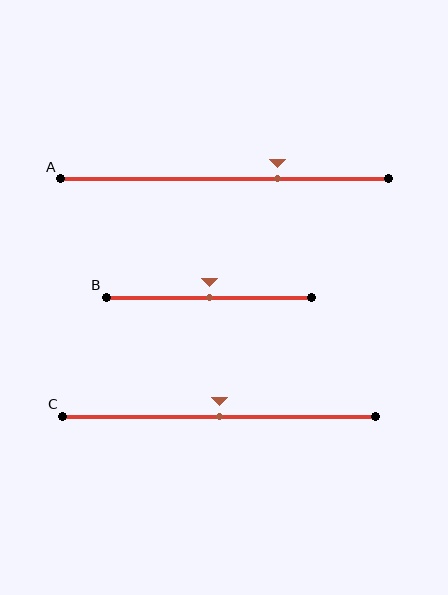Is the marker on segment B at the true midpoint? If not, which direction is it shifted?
Yes, the marker on segment B is at the true midpoint.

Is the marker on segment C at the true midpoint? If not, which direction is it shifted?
Yes, the marker on segment C is at the true midpoint.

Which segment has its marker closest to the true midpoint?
Segment B has its marker closest to the true midpoint.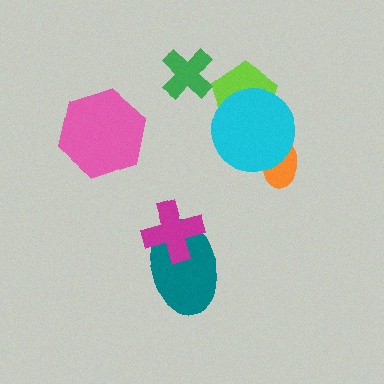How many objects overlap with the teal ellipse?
1 object overlaps with the teal ellipse.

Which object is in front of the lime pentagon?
The cyan circle is in front of the lime pentagon.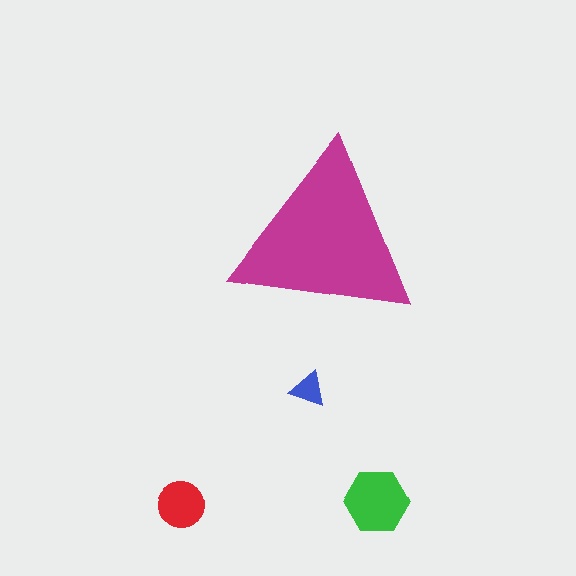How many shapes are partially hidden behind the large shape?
0 shapes are partially hidden.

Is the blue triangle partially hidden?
No, the blue triangle is fully visible.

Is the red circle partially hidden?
No, the red circle is fully visible.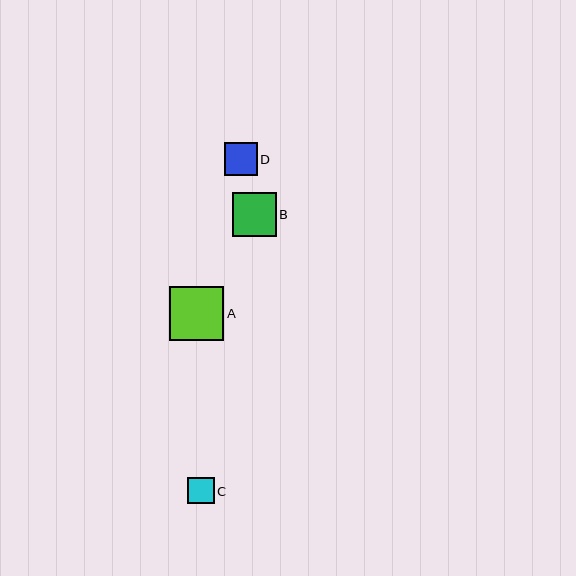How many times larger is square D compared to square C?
Square D is approximately 1.2 times the size of square C.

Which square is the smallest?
Square C is the smallest with a size of approximately 27 pixels.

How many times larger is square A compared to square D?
Square A is approximately 1.6 times the size of square D.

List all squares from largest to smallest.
From largest to smallest: A, B, D, C.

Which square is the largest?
Square A is the largest with a size of approximately 54 pixels.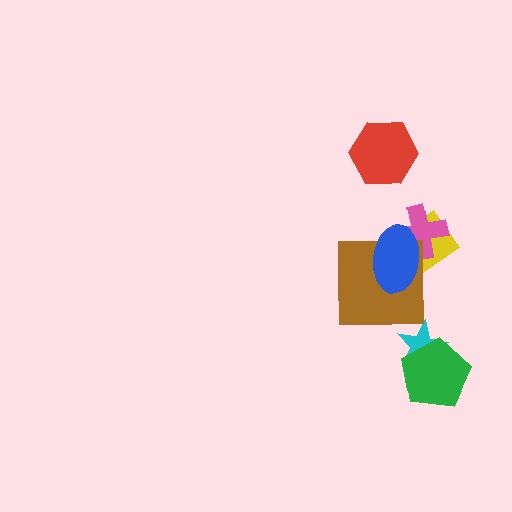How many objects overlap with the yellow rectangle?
3 objects overlap with the yellow rectangle.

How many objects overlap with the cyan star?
1 object overlaps with the cyan star.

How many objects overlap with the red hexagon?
0 objects overlap with the red hexagon.